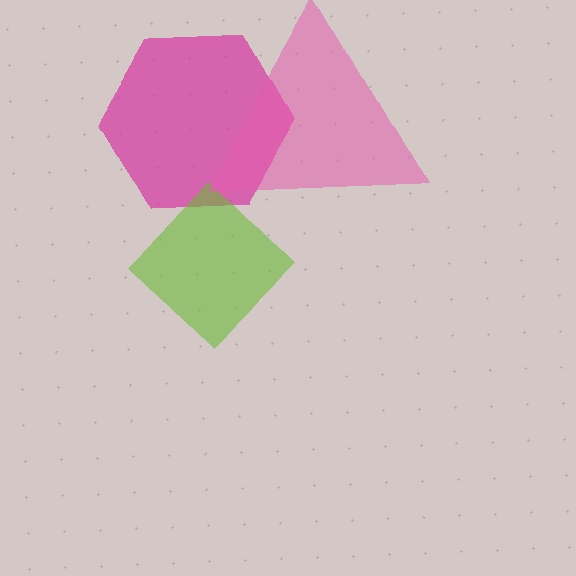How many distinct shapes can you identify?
There are 3 distinct shapes: a magenta hexagon, a lime diamond, a pink triangle.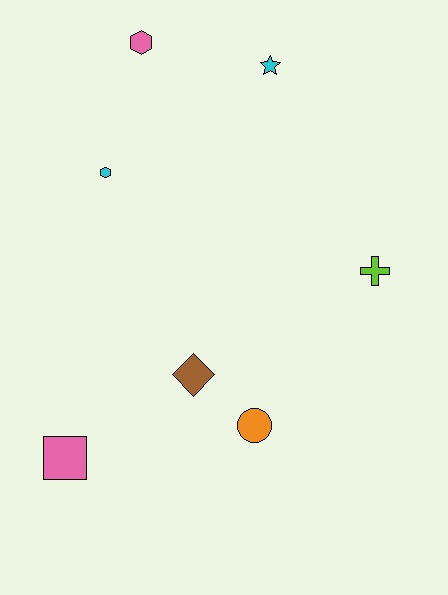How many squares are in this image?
There is 1 square.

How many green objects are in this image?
There are no green objects.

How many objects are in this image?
There are 7 objects.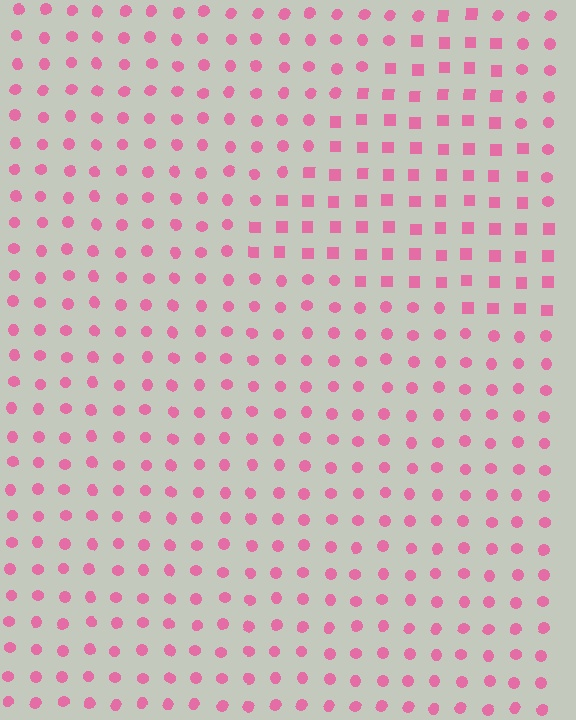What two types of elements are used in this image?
The image uses squares inside the triangle region and circles outside it.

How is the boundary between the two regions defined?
The boundary is defined by a change in element shape: squares inside vs. circles outside. All elements share the same color and spacing.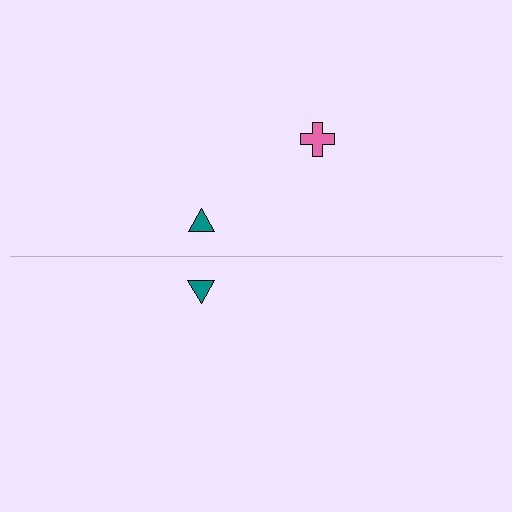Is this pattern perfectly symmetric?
No, the pattern is not perfectly symmetric. A pink cross is missing from the bottom side.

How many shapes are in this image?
There are 3 shapes in this image.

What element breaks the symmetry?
A pink cross is missing from the bottom side.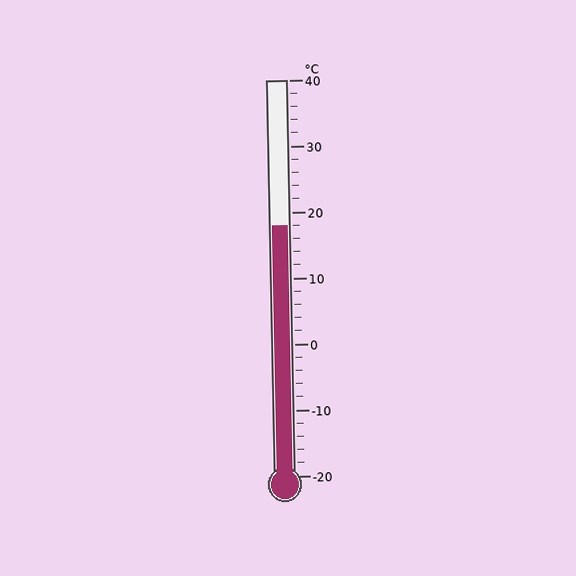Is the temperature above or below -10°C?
The temperature is above -10°C.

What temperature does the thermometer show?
The thermometer shows approximately 18°C.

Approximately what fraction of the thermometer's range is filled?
The thermometer is filled to approximately 65% of its range.